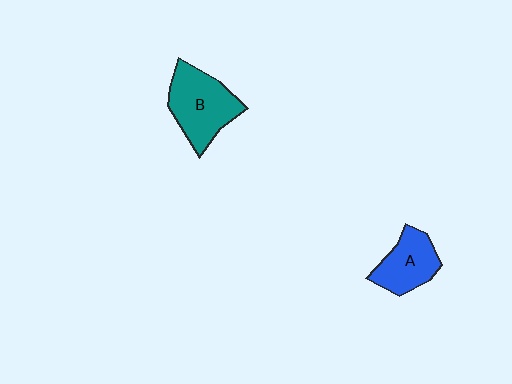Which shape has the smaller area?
Shape A (blue).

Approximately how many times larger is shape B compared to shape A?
Approximately 1.4 times.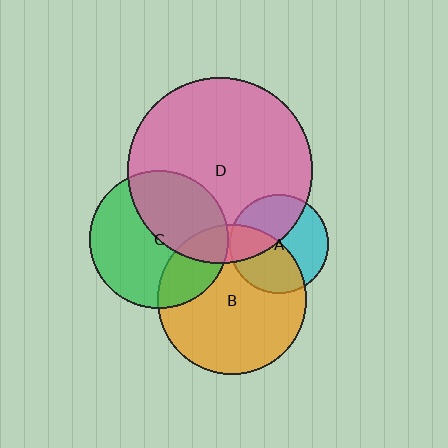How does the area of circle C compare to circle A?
Approximately 2.0 times.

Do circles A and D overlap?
Yes.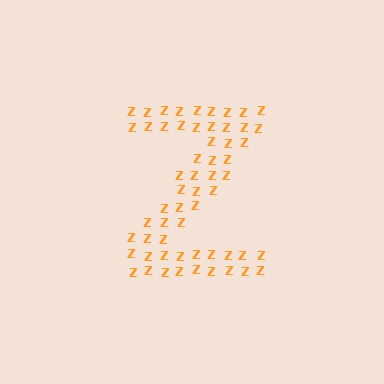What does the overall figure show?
The overall figure shows the letter Z.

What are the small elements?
The small elements are letter Z's.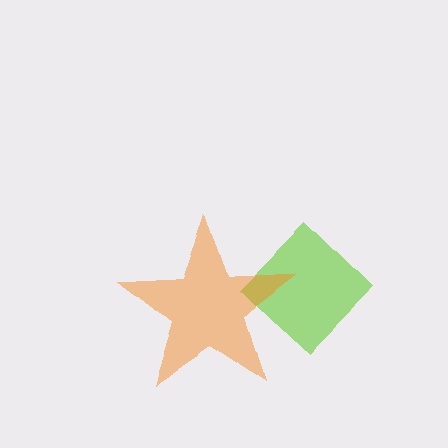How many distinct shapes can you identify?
There are 2 distinct shapes: a lime diamond, an orange star.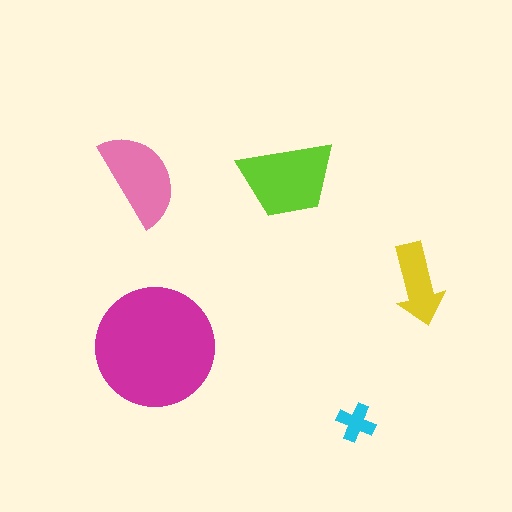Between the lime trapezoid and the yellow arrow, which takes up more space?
The lime trapezoid.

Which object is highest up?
The pink semicircle is topmost.